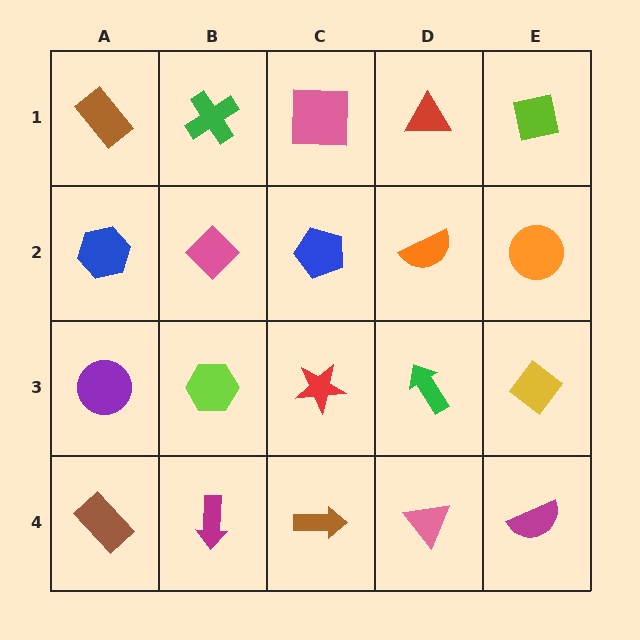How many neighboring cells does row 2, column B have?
4.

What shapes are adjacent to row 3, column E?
An orange circle (row 2, column E), a magenta semicircle (row 4, column E), a green arrow (row 3, column D).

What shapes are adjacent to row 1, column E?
An orange circle (row 2, column E), a red triangle (row 1, column D).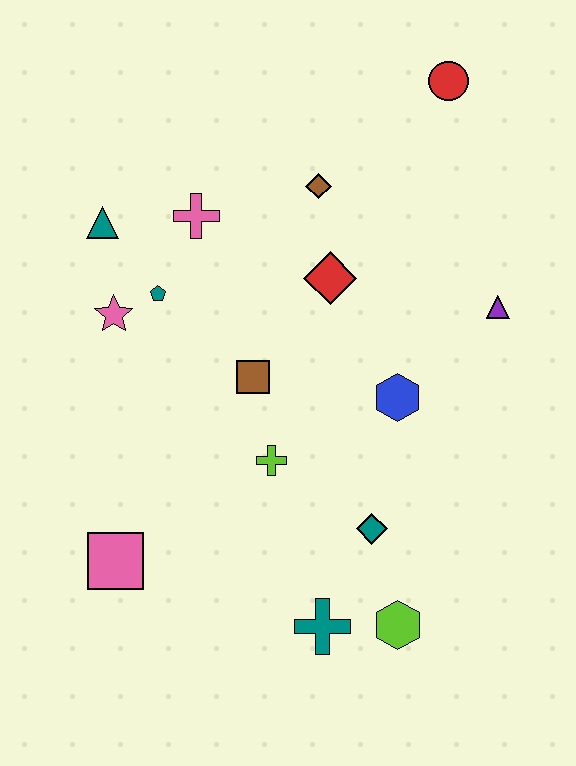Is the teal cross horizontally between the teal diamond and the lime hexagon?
No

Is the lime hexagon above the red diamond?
No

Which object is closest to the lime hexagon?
The teal cross is closest to the lime hexagon.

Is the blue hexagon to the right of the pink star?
Yes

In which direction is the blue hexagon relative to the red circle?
The blue hexagon is below the red circle.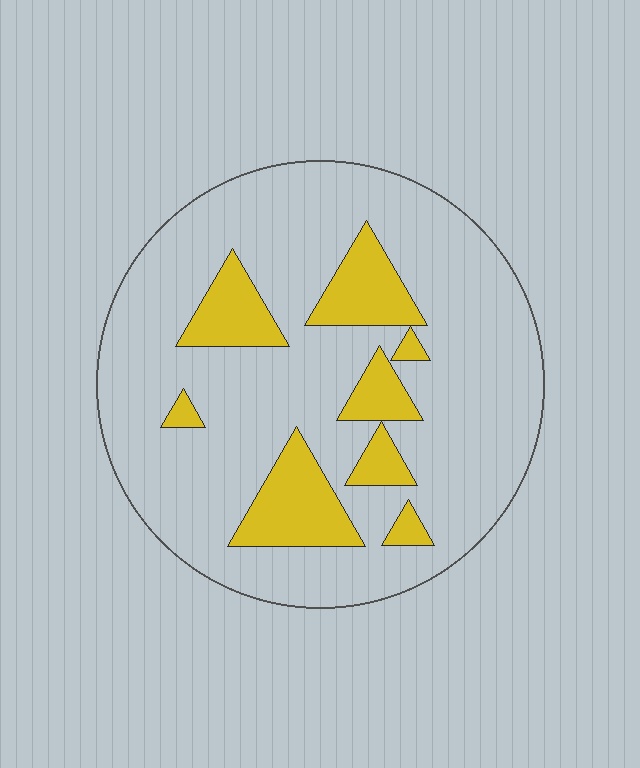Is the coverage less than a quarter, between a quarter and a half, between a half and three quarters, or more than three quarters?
Less than a quarter.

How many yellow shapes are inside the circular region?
8.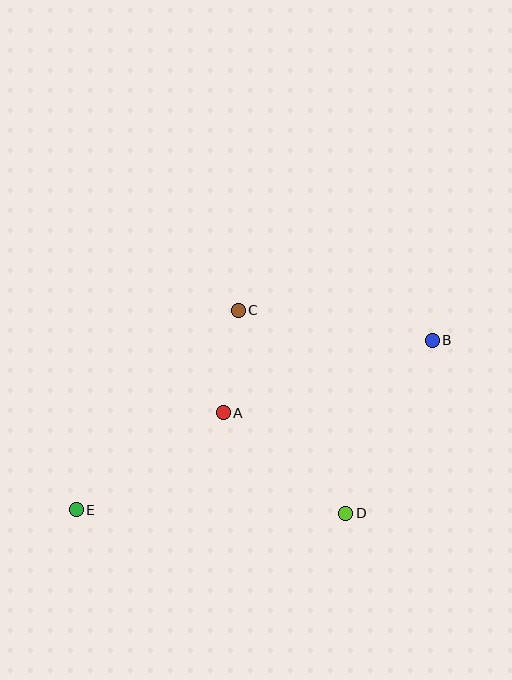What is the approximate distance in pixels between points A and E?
The distance between A and E is approximately 176 pixels.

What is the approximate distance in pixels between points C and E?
The distance between C and E is approximately 257 pixels.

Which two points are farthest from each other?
Points B and E are farthest from each other.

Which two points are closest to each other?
Points A and C are closest to each other.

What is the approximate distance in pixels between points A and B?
The distance between A and B is approximately 221 pixels.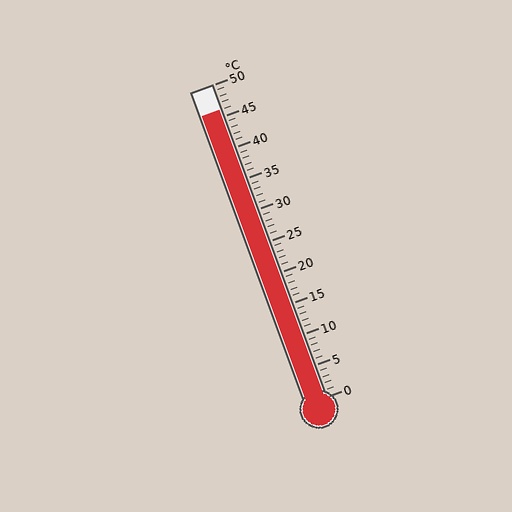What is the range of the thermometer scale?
The thermometer scale ranges from 0°C to 50°C.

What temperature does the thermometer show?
The thermometer shows approximately 46°C.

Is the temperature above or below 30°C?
The temperature is above 30°C.